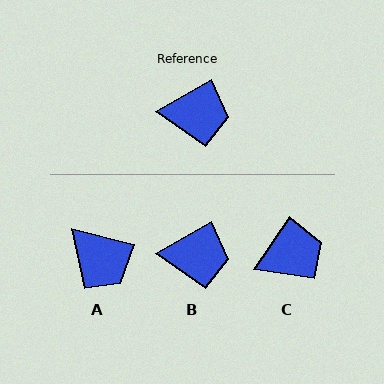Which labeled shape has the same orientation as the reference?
B.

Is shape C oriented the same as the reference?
No, it is off by about 26 degrees.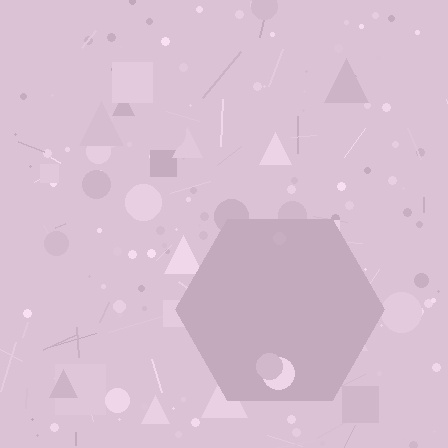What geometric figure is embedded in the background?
A hexagon is embedded in the background.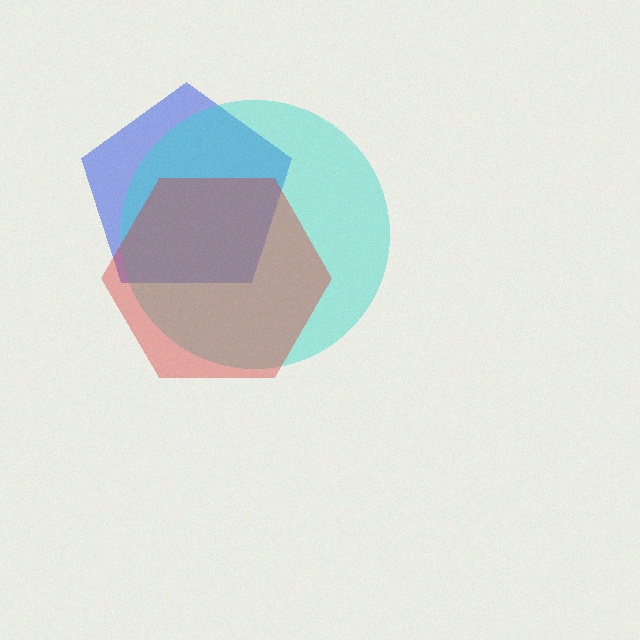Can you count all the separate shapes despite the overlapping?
Yes, there are 3 separate shapes.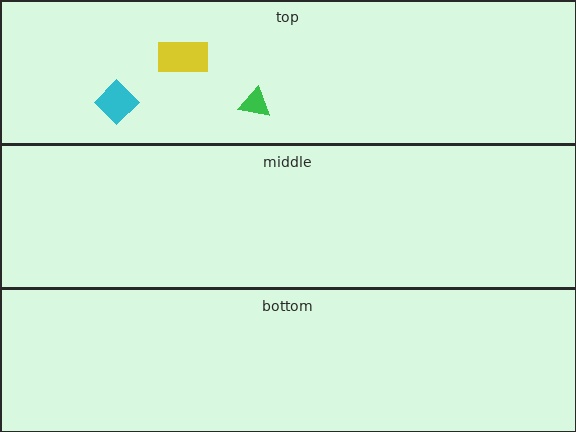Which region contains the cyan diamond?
The top region.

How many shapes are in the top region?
3.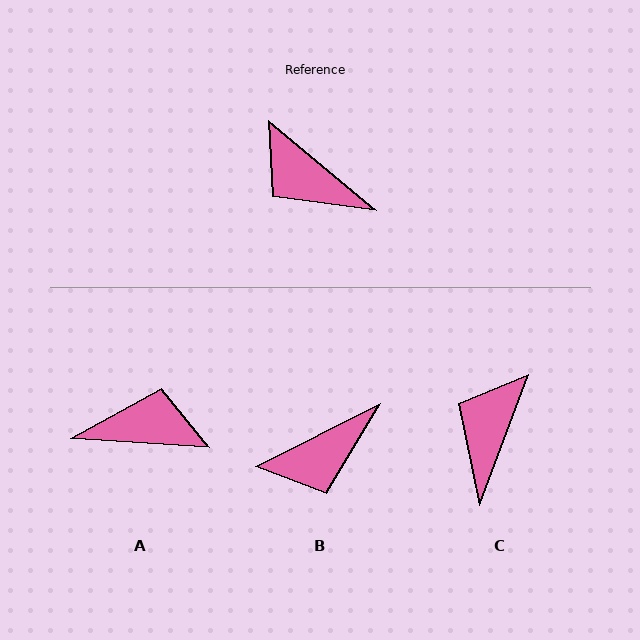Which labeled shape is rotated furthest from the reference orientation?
A, about 144 degrees away.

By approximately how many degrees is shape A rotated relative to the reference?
Approximately 144 degrees clockwise.